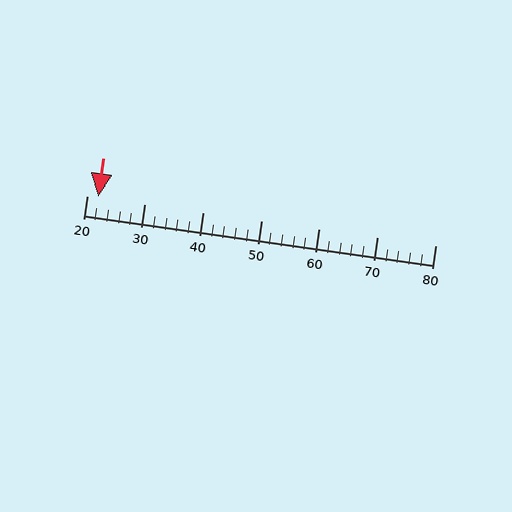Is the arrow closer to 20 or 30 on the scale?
The arrow is closer to 20.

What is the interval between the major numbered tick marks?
The major tick marks are spaced 10 units apart.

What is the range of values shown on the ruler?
The ruler shows values from 20 to 80.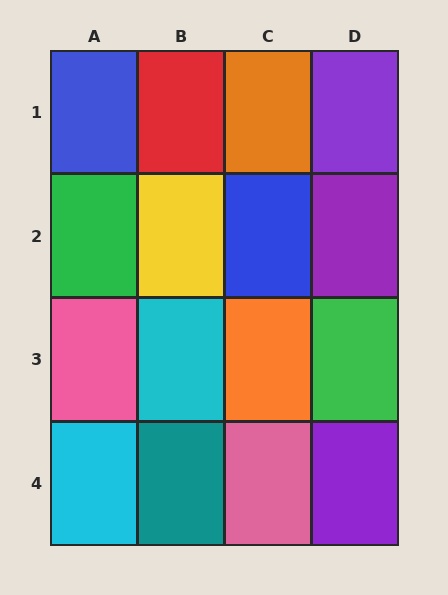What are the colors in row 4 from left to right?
Cyan, teal, pink, purple.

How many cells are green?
2 cells are green.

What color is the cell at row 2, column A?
Green.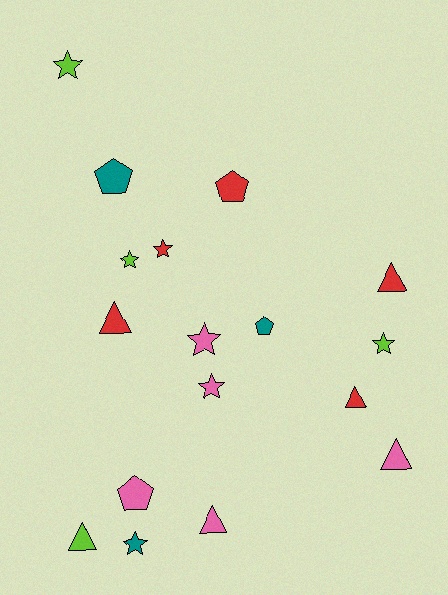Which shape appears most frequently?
Star, with 7 objects.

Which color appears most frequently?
Pink, with 5 objects.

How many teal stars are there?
There is 1 teal star.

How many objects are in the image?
There are 17 objects.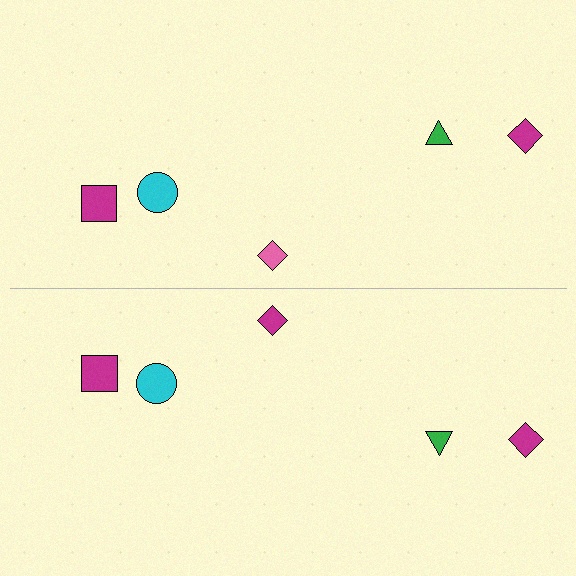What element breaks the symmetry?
The magenta diamond on the bottom side breaks the symmetry — its mirror counterpart is pink.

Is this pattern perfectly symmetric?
No, the pattern is not perfectly symmetric. The magenta diamond on the bottom side breaks the symmetry — its mirror counterpart is pink.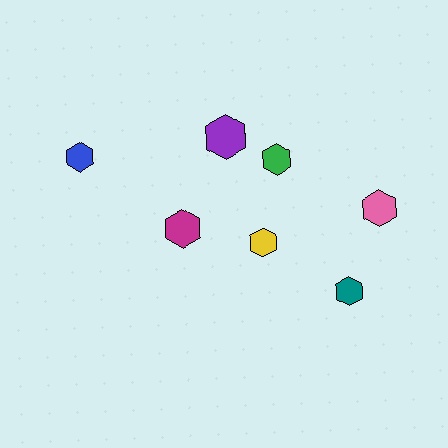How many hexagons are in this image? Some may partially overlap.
There are 7 hexagons.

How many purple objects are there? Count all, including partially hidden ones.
There is 1 purple object.